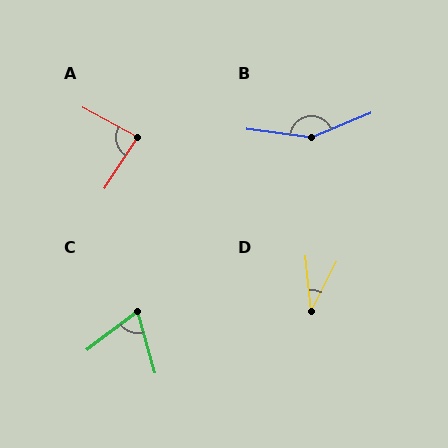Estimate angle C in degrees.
Approximately 68 degrees.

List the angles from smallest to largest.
D (33°), C (68°), A (85°), B (150°).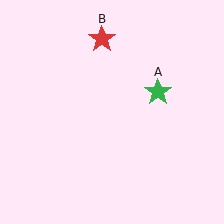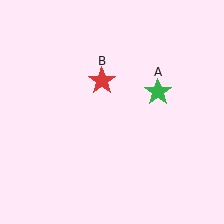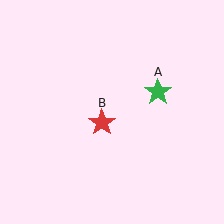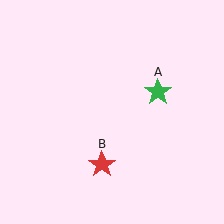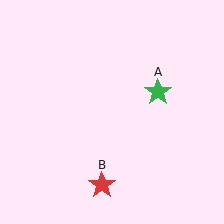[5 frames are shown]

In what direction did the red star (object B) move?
The red star (object B) moved down.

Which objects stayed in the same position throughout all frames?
Green star (object A) remained stationary.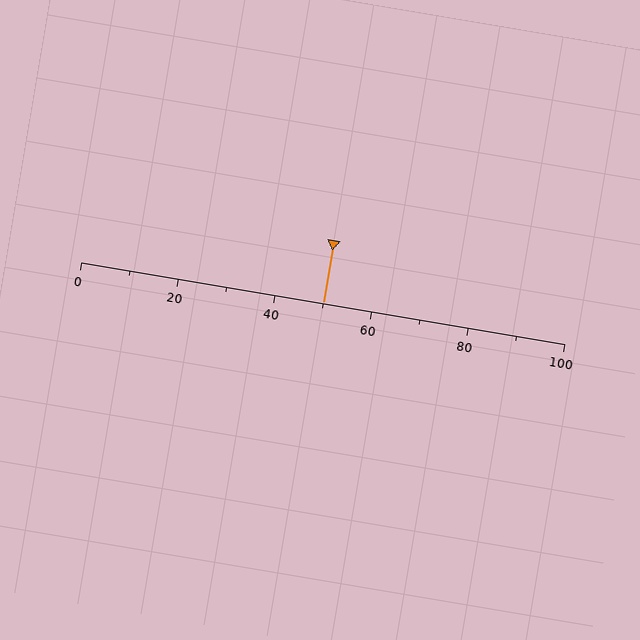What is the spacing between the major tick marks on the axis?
The major ticks are spaced 20 apart.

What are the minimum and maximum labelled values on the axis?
The axis runs from 0 to 100.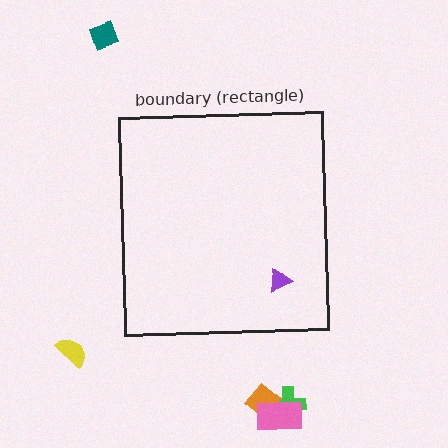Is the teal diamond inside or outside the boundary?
Outside.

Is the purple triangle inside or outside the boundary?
Inside.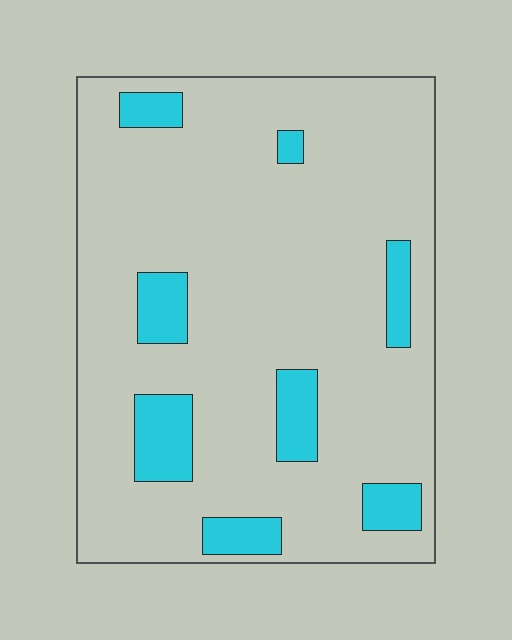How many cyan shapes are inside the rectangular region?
8.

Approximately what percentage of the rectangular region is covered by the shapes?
Approximately 15%.